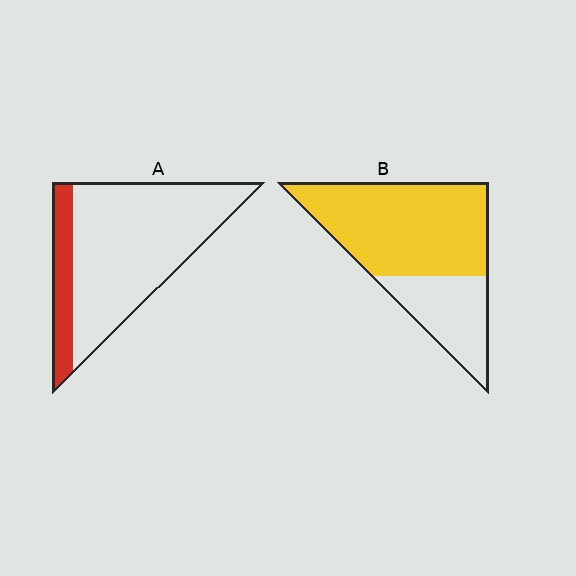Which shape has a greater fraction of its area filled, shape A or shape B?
Shape B.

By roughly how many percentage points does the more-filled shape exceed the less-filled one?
By roughly 50 percentage points (B over A).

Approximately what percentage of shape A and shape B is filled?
A is approximately 20% and B is approximately 70%.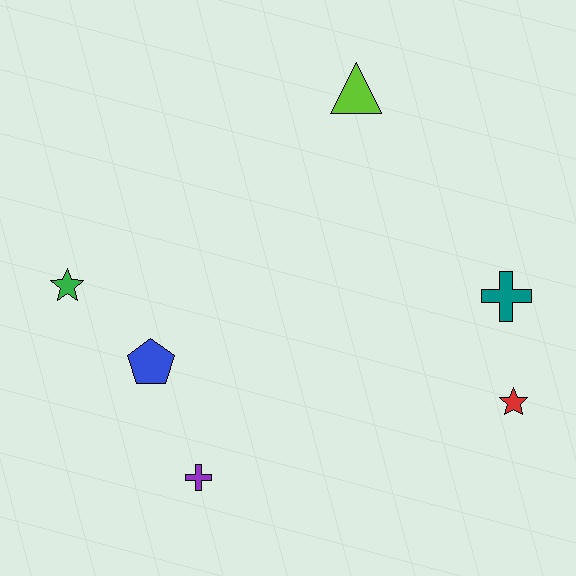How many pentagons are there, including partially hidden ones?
There is 1 pentagon.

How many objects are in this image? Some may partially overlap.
There are 6 objects.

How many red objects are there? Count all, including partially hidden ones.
There is 1 red object.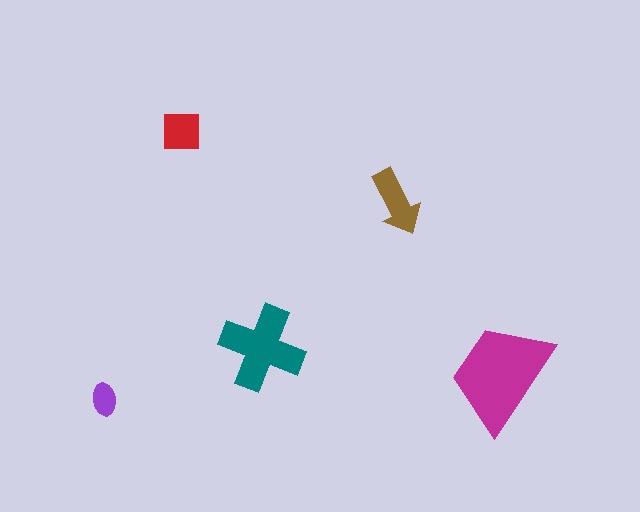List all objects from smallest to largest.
The purple ellipse, the red square, the brown arrow, the teal cross, the magenta trapezoid.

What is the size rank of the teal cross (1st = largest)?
2nd.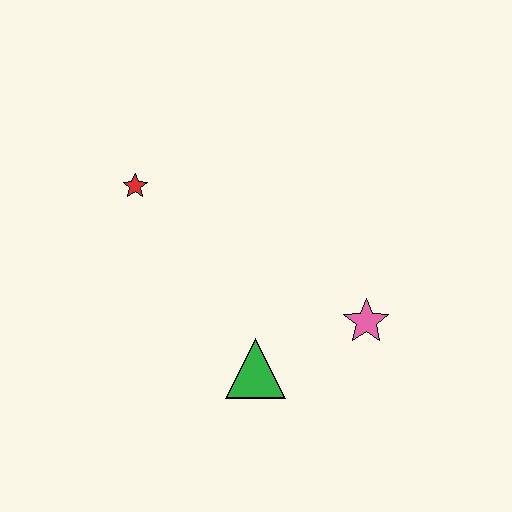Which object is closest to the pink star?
The green triangle is closest to the pink star.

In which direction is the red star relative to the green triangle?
The red star is above the green triangle.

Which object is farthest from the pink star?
The red star is farthest from the pink star.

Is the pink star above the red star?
No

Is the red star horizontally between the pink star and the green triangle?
No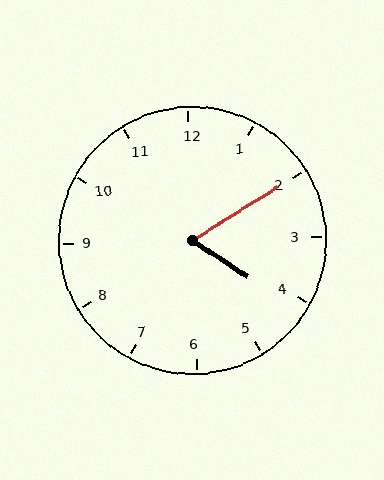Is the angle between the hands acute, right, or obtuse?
It is acute.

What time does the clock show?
4:10.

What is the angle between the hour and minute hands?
Approximately 65 degrees.